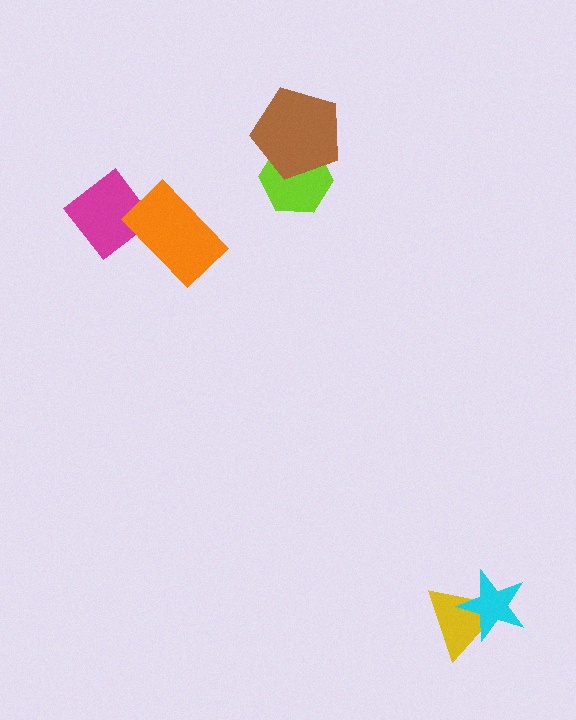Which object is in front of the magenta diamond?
The orange rectangle is in front of the magenta diamond.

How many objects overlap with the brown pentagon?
1 object overlaps with the brown pentagon.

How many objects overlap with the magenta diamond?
1 object overlaps with the magenta diamond.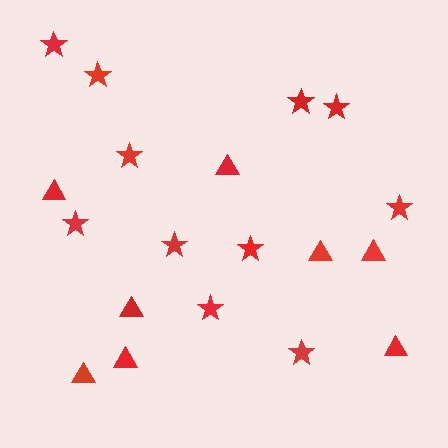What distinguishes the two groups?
There are 2 groups: one group of stars (11) and one group of triangles (8).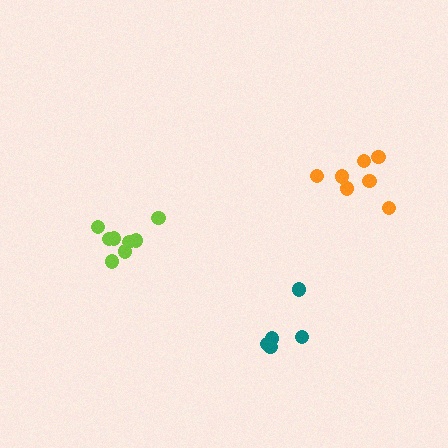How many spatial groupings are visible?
There are 3 spatial groupings.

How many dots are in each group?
Group 1: 7 dots, Group 2: 5 dots, Group 3: 8 dots (20 total).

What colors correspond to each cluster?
The clusters are colored: orange, teal, lime.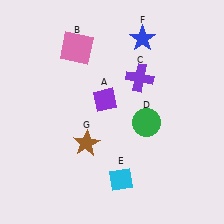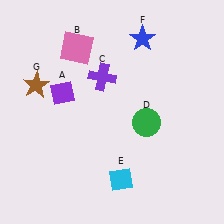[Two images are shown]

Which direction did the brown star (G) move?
The brown star (G) moved up.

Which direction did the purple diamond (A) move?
The purple diamond (A) moved left.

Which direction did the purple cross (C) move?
The purple cross (C) moved left.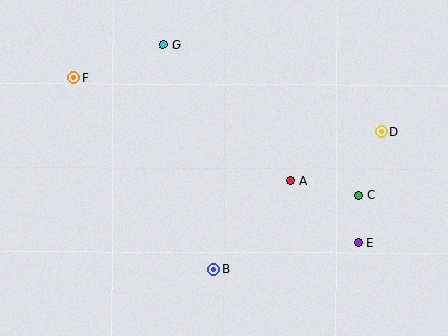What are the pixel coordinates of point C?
Point C is at (359, 195).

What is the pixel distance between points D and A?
The distance between D and A is 103 pixels.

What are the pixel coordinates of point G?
Point G is at (163, 44).